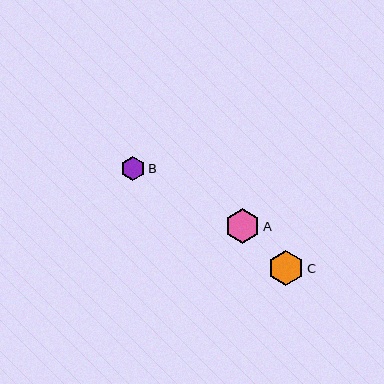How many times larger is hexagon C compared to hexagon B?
Hexagon C is approximately 1.5 times the size of hexagon B.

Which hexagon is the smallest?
Hexagon B is the smallest with a size of approximately 24 pixels.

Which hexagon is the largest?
Hexagon C is the largest with a size of approximately 36 pixels.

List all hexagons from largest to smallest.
From largest to smallest: C, A, B.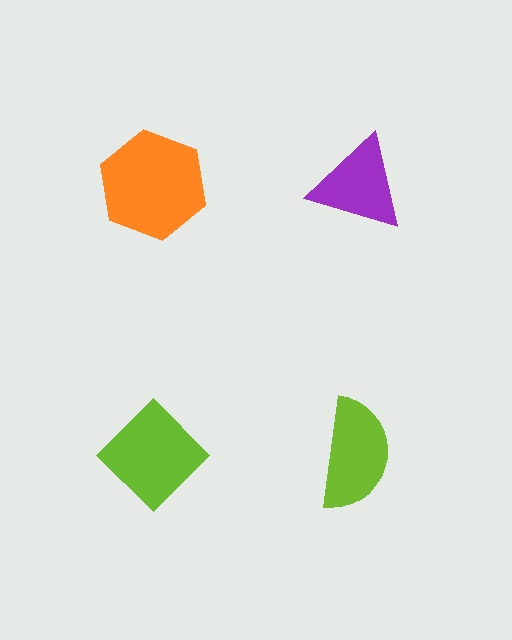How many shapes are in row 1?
2 shapes.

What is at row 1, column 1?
An orange hexagon.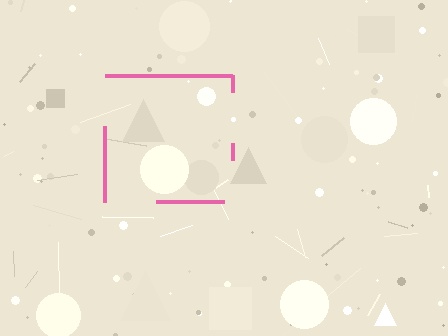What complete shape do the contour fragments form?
The contour fragments form a square.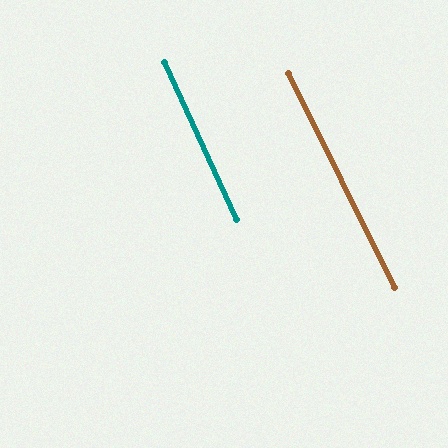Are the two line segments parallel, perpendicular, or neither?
Parallel — their directions differ by only 2.0°.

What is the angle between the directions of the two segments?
Approximately 2 degrees.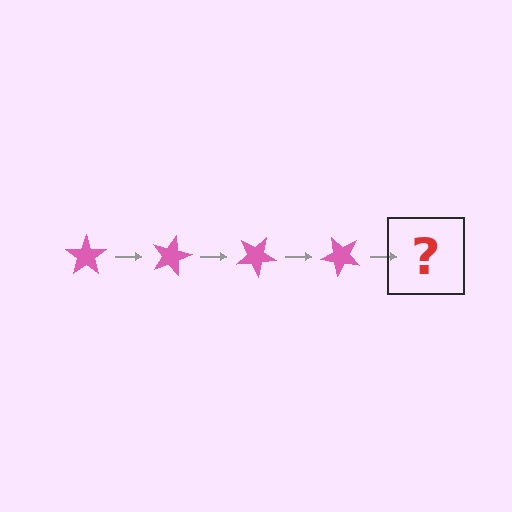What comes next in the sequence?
The next element should be a pink star rotated 60 degrees.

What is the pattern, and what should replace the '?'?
The pattern is that the star rotates 15 degrees each step. The '?' should be a pink star rotated 60 degrees.